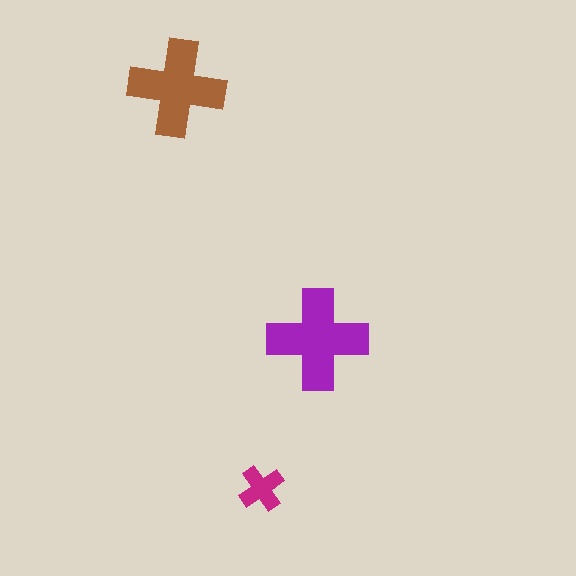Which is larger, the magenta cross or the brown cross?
The brown one.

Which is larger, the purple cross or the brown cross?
The purple one.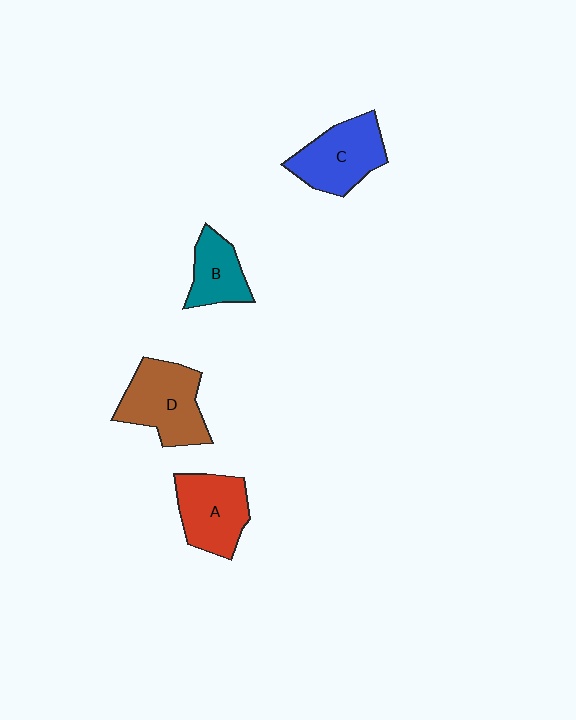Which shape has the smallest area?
Shape B (teal).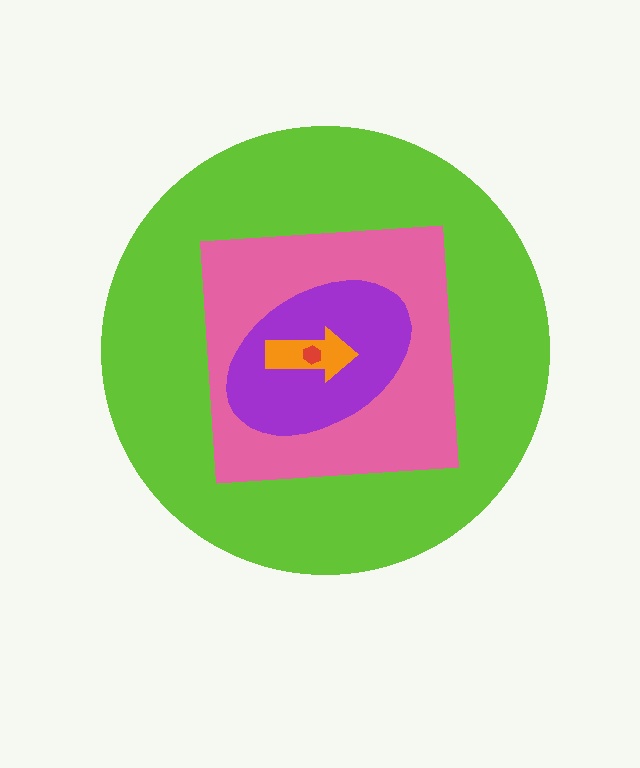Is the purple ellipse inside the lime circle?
Yes.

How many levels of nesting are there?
5.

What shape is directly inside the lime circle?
The pink square.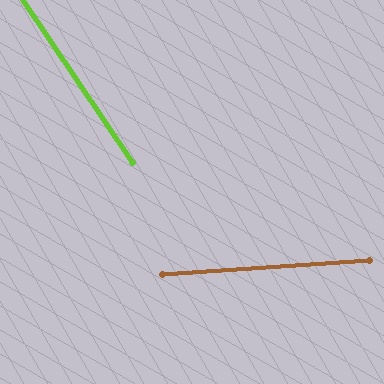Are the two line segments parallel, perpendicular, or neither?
Neither parallel nor perpendicular — they differ by about 60°.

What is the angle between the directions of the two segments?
Approximately 60 degrees.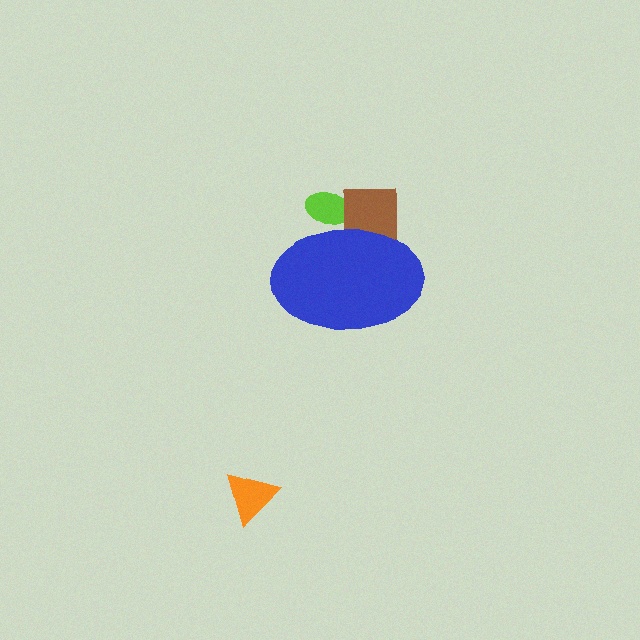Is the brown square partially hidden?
Yes, the brown square is partially hidden behind the blue ellipse.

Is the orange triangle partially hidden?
No, the orange triangle is fully visible.